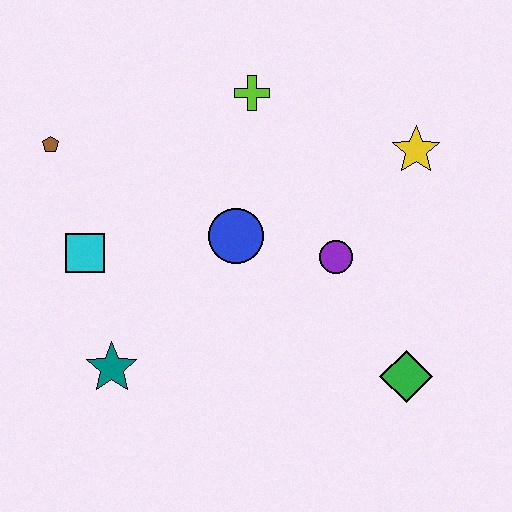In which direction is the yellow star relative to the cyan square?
The yellow star is to the right of the cyan square.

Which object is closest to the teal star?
The cyan square is closest to the teal star.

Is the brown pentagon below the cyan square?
No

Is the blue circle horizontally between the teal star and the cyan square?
No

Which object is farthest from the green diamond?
The brown pentagon is farthest from the green diamond.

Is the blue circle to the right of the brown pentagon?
Yes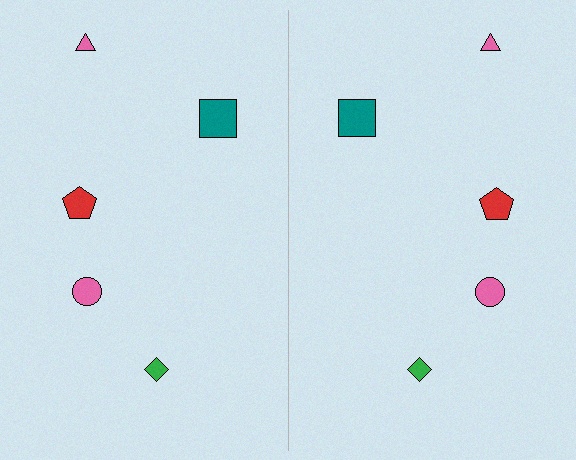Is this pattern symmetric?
Yes, this pattern has bilateral (reflection) symmetry.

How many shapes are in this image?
There are 10 shapes in this image.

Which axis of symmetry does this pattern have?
The pattern has a vertical axis of symmetry running through the center of the image.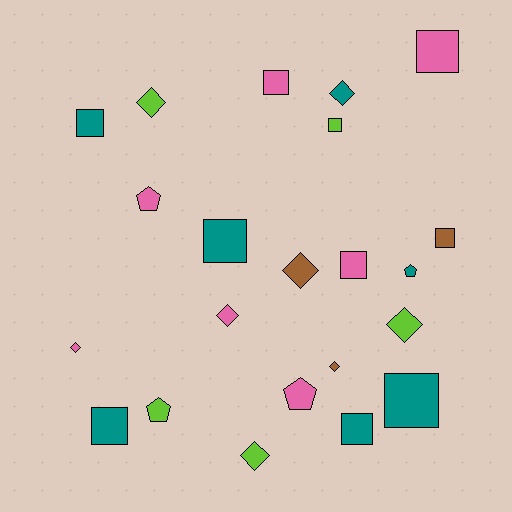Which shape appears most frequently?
Square, with 10 objects.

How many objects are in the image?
There are 22 objects.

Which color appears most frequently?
Pink, with 7 objects.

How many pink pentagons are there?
There are 2 pink pentagons.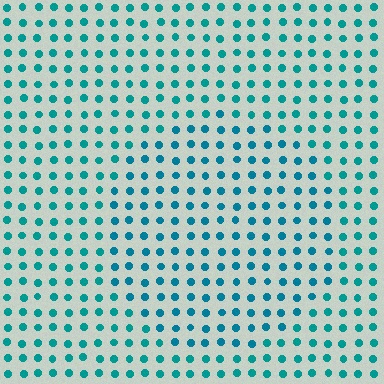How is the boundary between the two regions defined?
The boundary is defined purely by a slight shift in hue (about 14 degrees). Spacing, size, and orientation are identical on both sides.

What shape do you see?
I see a circle.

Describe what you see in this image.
The image is filled with small teal elements in a uniform arrangement. A circle-shaped region is visible where the elements are tinted to a slightly different hue, forming a subtle color boundary.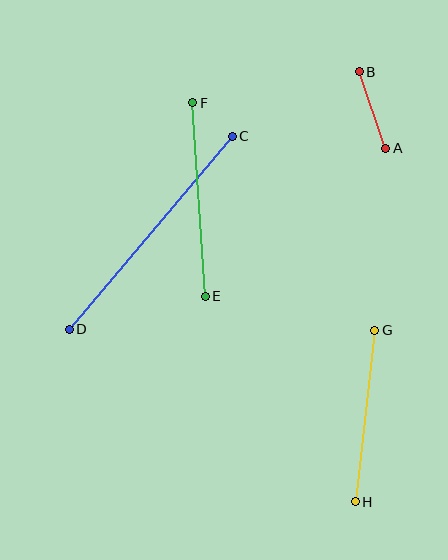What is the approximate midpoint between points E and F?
The midpoint is at approximately (199, 199) pixels.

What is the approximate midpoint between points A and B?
The midpoint is at approximately (372, 110) pixels.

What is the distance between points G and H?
The distance is approximately 172 pixels.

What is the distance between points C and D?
The distance is approximately 253 pixels.